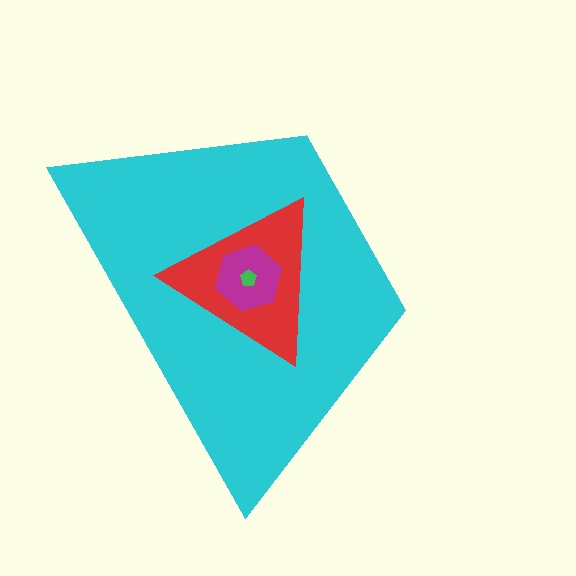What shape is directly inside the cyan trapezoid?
The red triangle.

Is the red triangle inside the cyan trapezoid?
Yes.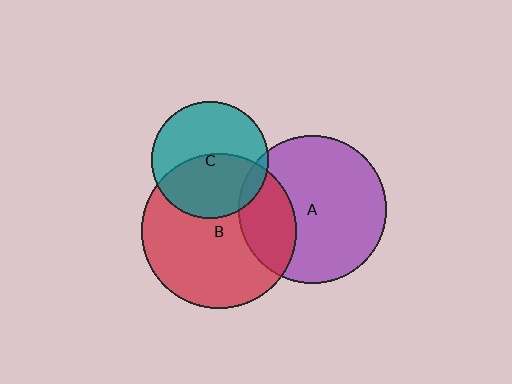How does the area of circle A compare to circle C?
Approximately 1.6 times.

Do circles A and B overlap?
Yes.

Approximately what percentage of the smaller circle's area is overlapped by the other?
Approximately 25%.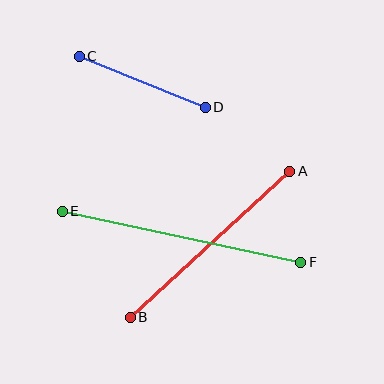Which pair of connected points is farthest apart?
Points E and F are farthest apart.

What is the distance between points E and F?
The distance is approximately 244 pixels.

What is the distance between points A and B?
The distance is approximately 216 pixels.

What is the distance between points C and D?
The distance is approximately 136 pixels.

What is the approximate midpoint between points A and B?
The midpoint is at approximately (210, 244) pixels.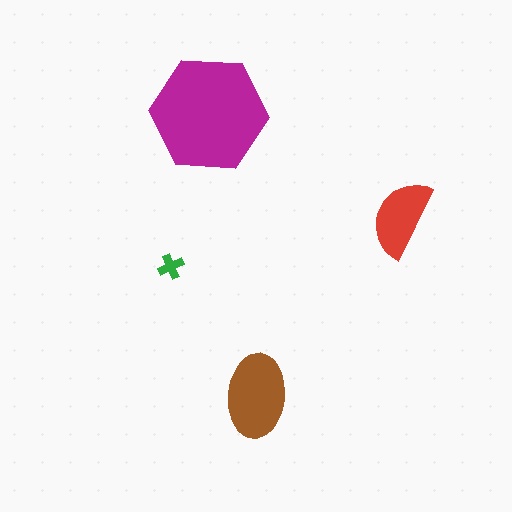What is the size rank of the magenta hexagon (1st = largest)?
1st.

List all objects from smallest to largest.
The green cross, the red semicircle, the brown ellipse, the magenta hexagon.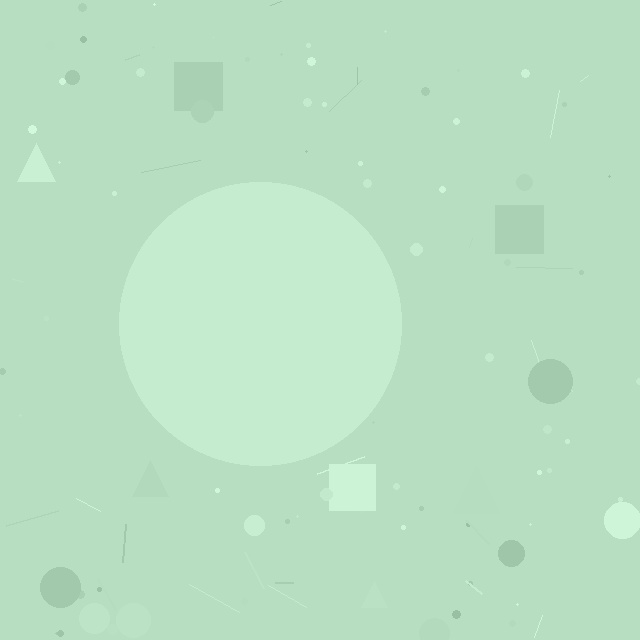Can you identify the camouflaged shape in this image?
The camouflaged shape is a circle.